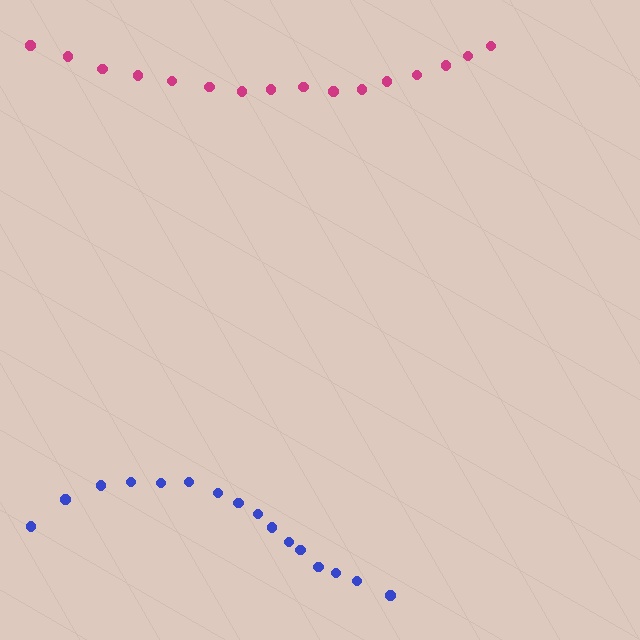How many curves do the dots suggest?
There are 2 distinct paths.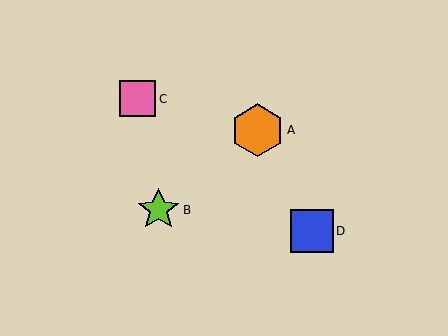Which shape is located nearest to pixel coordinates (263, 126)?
The orange hexagon (labeled A) at (257, 130) is nearest to that location.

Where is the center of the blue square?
The center of the blue square is at (312, 231).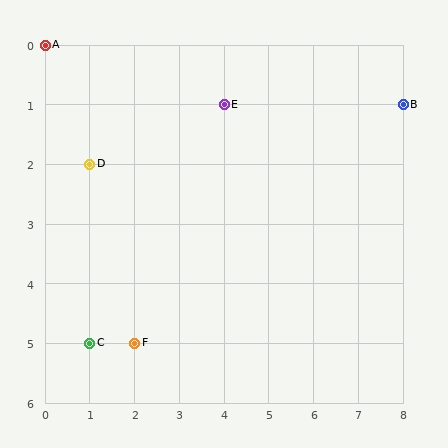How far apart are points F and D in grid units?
Points F and D are 1 column and 3 rows apart (about 3.2 grid units diagonally).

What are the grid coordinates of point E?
Point E is at grid coordinates (4, 1).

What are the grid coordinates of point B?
Point B is at grid coordinates (8, 1).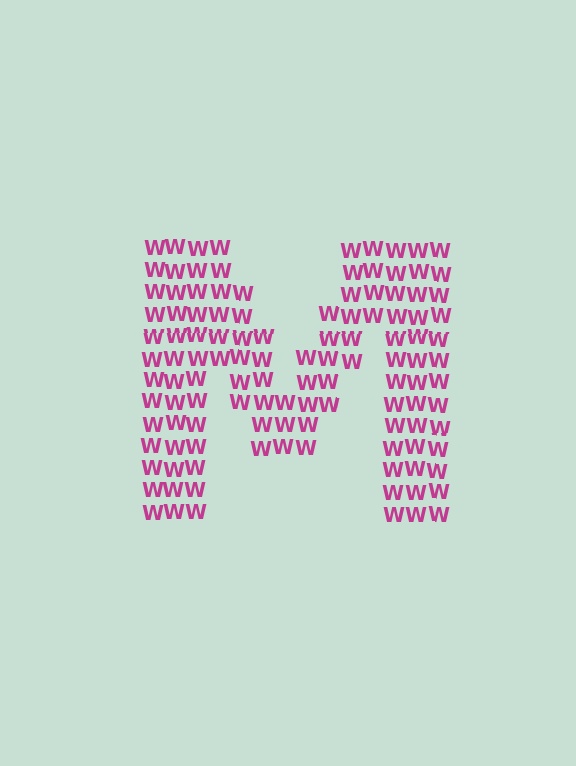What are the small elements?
The small elements are letter W's.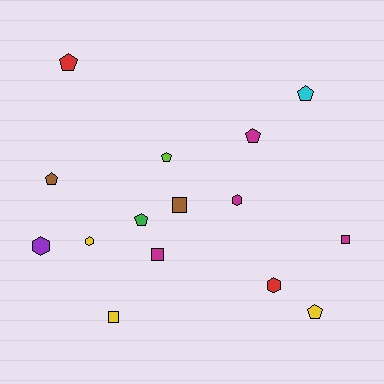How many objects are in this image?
There are 15 objects.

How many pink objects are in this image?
There are no pink objects.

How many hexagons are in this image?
There are 4 hexagons.